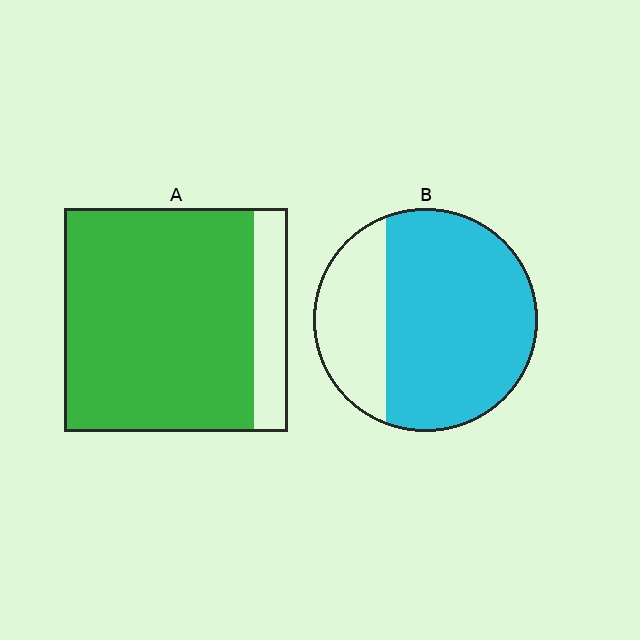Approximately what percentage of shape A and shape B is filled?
A is approximately 85% and B is approximately 70%.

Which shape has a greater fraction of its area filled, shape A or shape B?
Shape A.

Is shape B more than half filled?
Yes.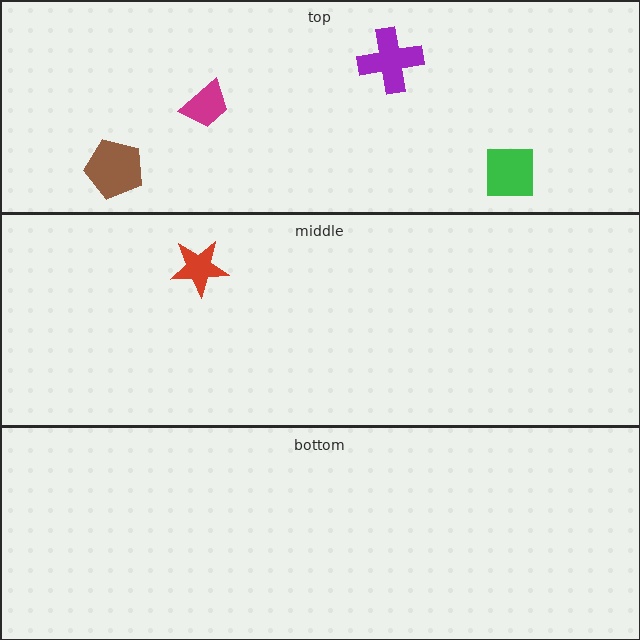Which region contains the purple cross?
The top region.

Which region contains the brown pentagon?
The top region.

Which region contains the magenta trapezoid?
The top region.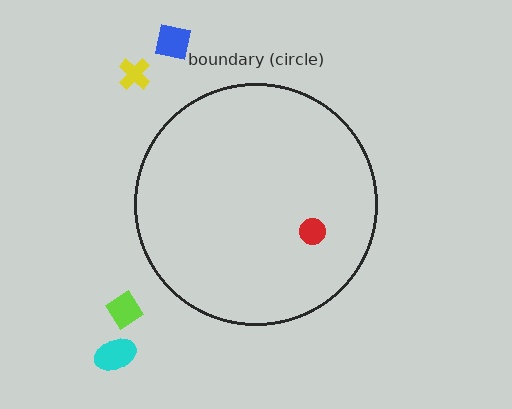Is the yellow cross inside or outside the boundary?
Outside.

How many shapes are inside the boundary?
1 inside, 4 outside.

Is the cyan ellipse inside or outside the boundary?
Outside.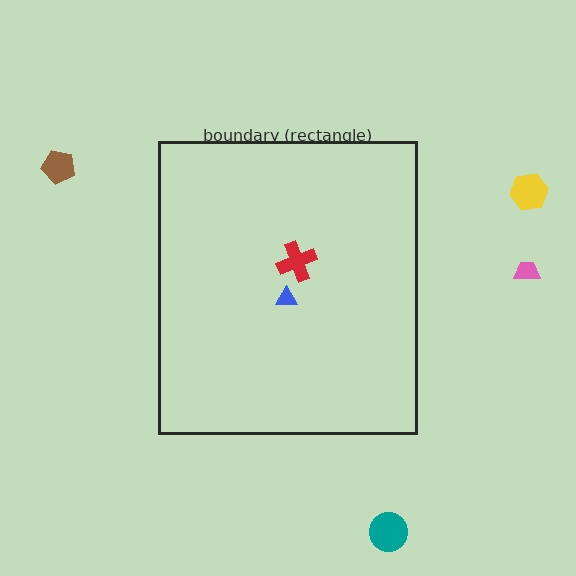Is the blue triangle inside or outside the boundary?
Inside.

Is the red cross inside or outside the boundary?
Inside.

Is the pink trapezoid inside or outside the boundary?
Outside.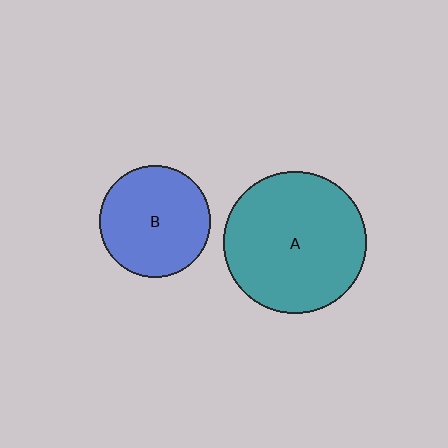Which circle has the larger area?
Circle A (teal).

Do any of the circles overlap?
No, none of the circles overlap.